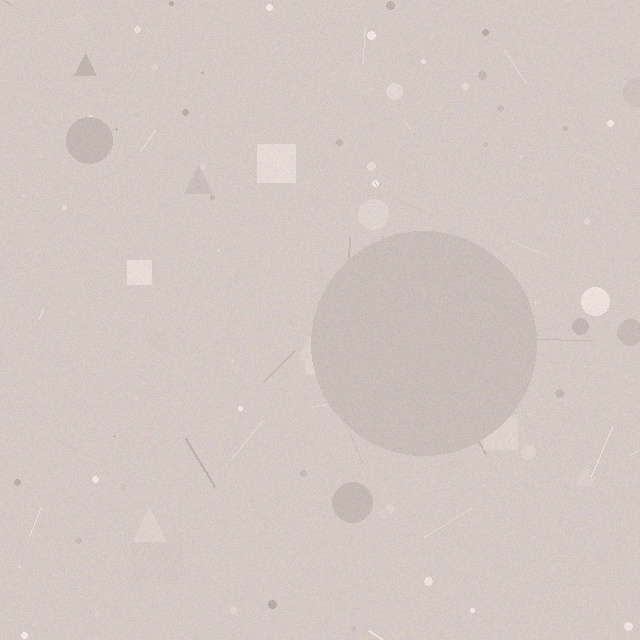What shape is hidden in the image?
A circle is hidden in the image.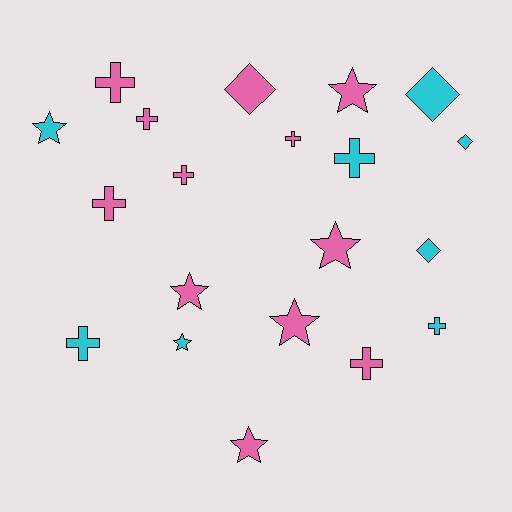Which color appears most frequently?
Pink, with 12 objects.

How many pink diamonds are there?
There is 1 pink diamond.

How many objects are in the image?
There are 20 objects.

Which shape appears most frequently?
Cross, with 9 objects.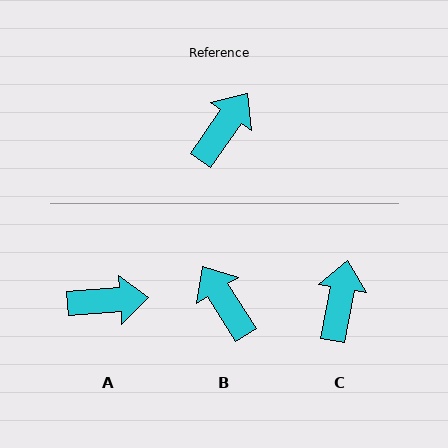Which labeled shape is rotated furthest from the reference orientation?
B, about 67 degrees away.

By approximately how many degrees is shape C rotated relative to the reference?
Approximately 24 degrees counter-clockwise.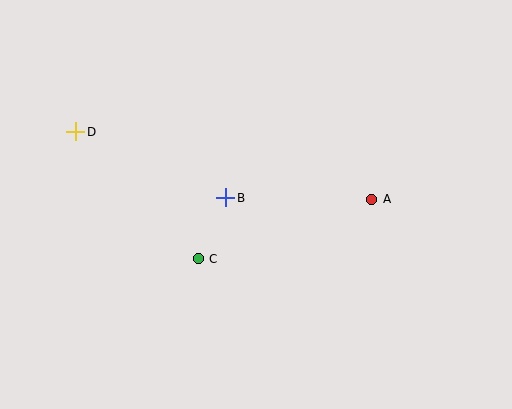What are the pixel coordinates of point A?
Point A is at (372, 199).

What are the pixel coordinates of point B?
Point B is at (226, 198).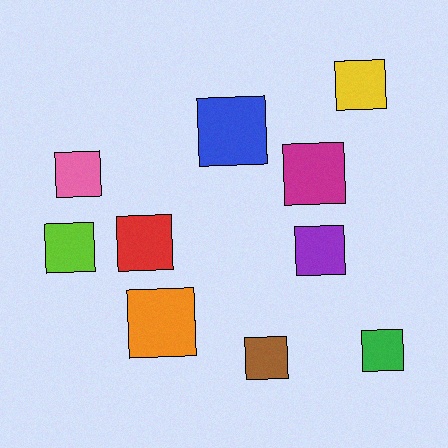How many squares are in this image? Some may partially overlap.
There are 10 squares.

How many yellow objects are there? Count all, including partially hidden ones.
There is 1 yellow object.